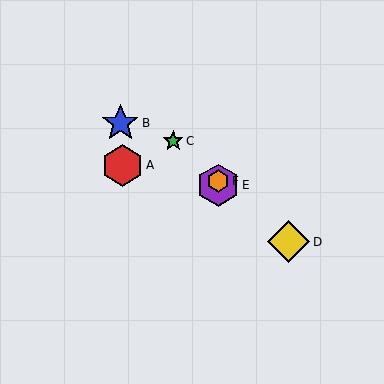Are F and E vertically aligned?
Yes, both are at x≈218.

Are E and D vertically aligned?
No, E is at x≈218 and D is at x≈289.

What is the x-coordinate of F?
Object F is at x≈218.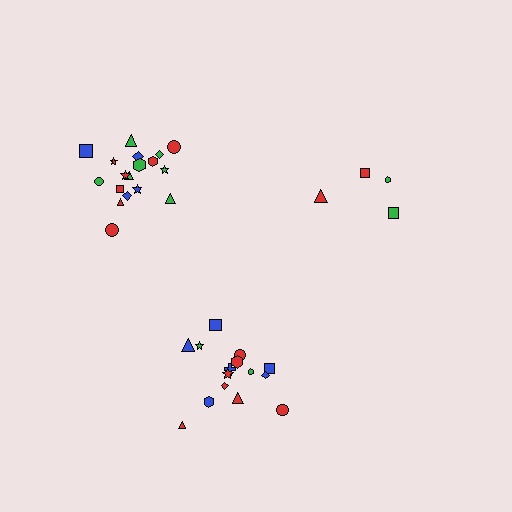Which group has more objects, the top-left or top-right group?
The top-left group.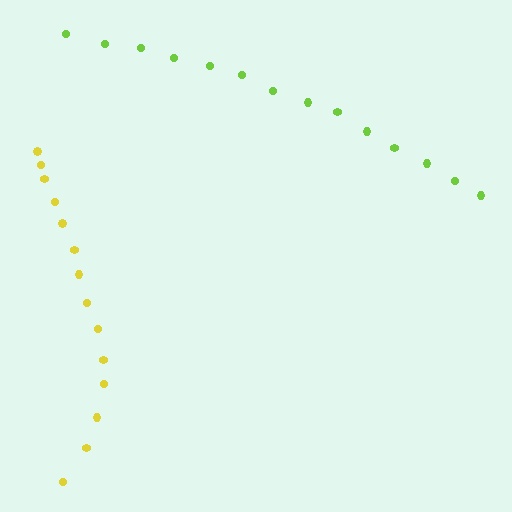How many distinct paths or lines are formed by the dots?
There are 2 distinct paths.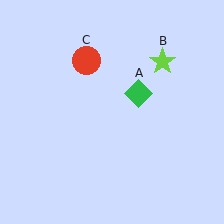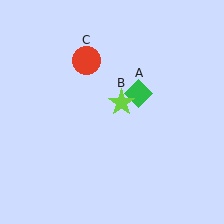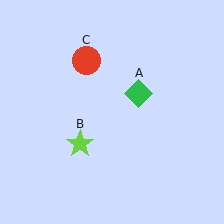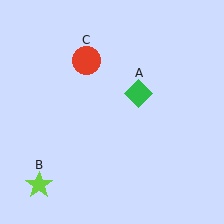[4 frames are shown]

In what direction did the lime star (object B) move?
The lime star (object B) moved down and to the left.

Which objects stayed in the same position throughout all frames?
Green diamond (object A) and red circle (object C) remained stationary.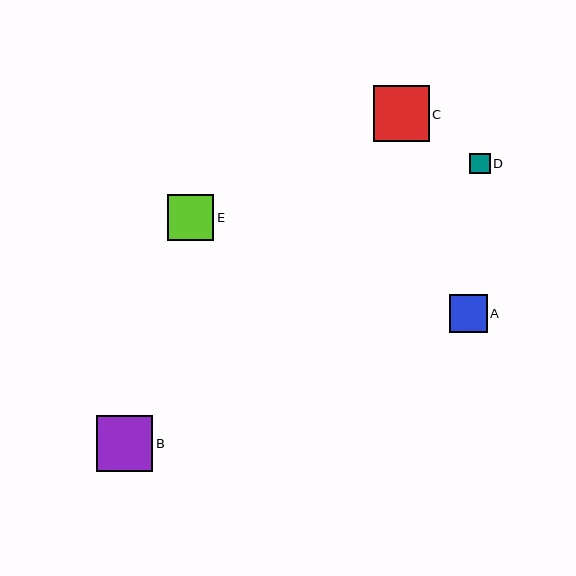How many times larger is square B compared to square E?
Square B is approximately 1.2 times the size of square E.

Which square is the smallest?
Square D is the smallest with a size of approximately 21 pixels.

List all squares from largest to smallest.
From largest to smallest: B, C, E, A, D.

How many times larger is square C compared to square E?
Square C is approximately 1.2 times the size of square E.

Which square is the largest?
Square B is the largest with a size of approximately 56 pixels.